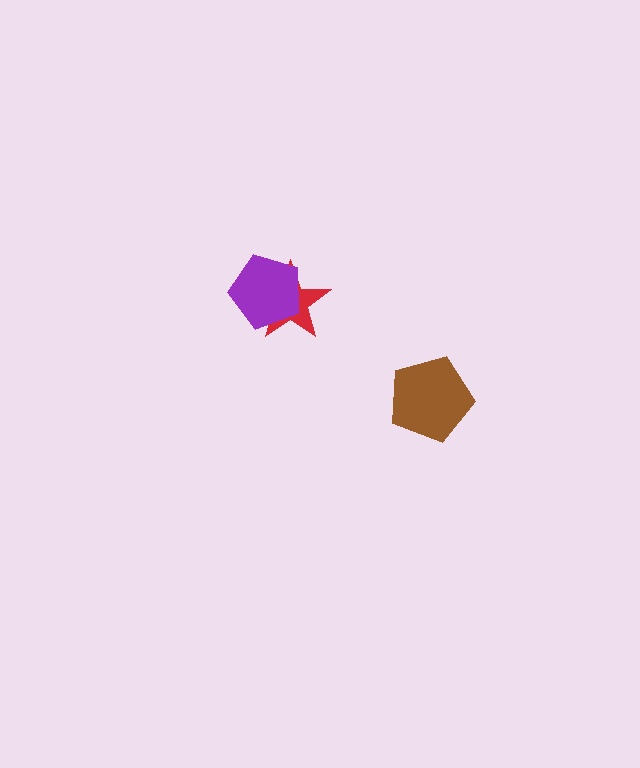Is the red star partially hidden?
Yes, it is partially covered by another shape.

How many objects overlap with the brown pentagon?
0 objects overlap with the brown pentagon.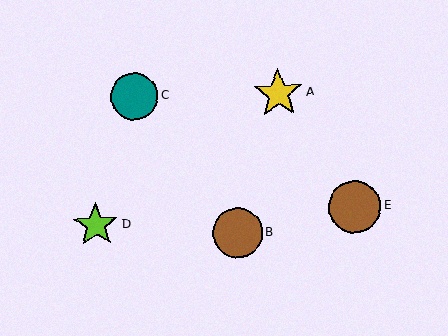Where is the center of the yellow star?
The center of the yellow star is at (278, 93).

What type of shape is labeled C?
Shape C is a teal circle.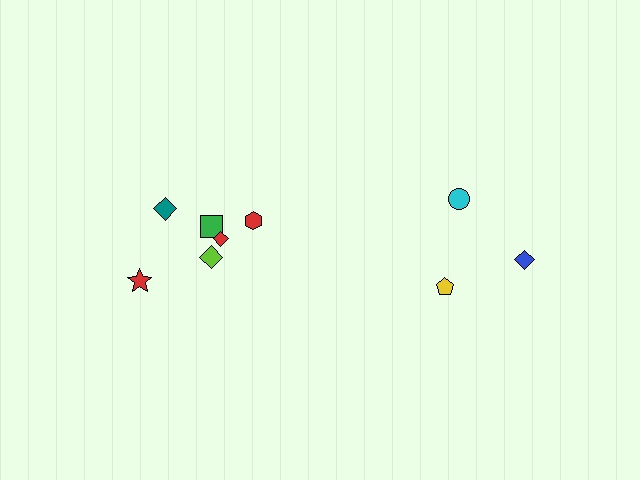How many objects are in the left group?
There are 6 objects.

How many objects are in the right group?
There are 3 objects.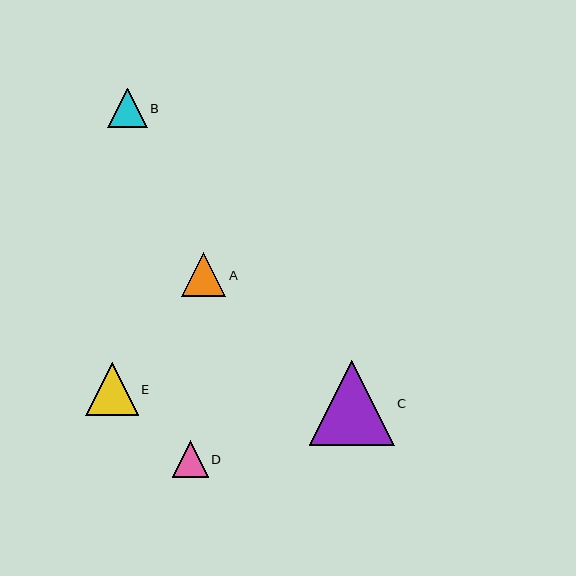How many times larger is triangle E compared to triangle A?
Triangle E is approximately 1.2 times the size of triangle A.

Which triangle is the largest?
Triangle C is the largest with a size of approximately 85 pixels.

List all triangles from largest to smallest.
From largest to smallest: C, E, A, B, D.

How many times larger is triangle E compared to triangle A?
Triangle E is approximately 1.2 times the size of triangle A.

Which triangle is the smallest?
Triangle D is the smallest with a size of approximately 36 pixels.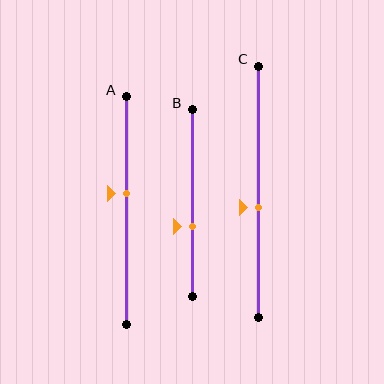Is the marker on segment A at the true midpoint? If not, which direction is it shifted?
No, the marker on segment A is shifted upward by about 7% of the segment length.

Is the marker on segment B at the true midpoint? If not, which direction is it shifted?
No, the marker on segment B is shifted downward by about 12% of the segment length.